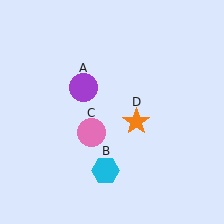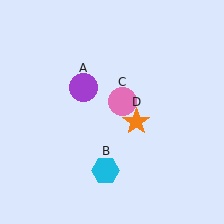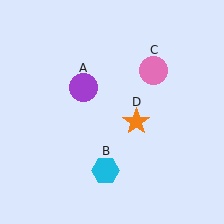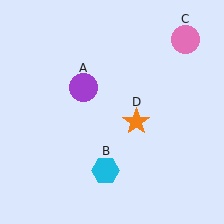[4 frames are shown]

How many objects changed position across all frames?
1 object changed position: pink circle (object C).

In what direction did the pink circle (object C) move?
The pink circle (object C) moved up and to the right.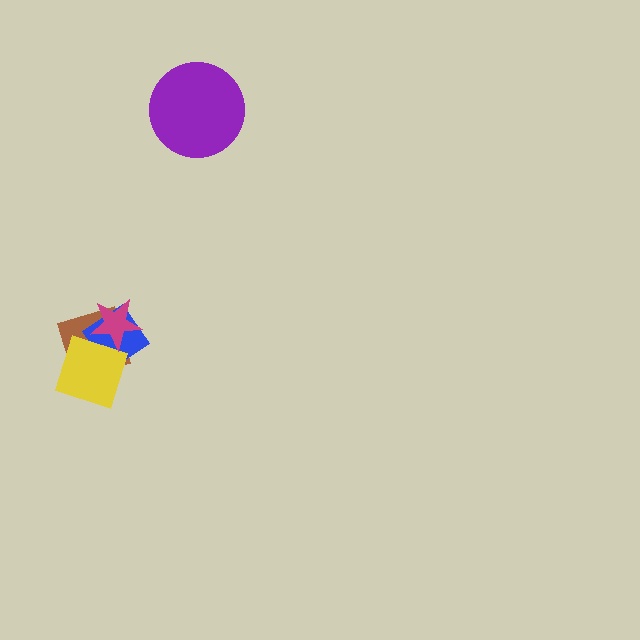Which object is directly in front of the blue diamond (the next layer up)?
The yellow diamond is directly in front of the blue diamond.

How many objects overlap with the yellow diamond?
3 objects overlap with the yellow diamond.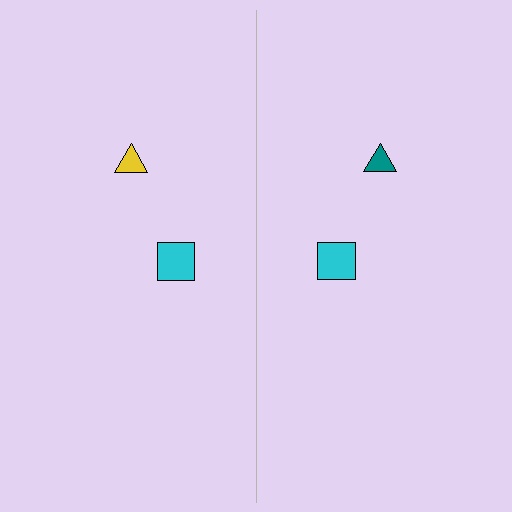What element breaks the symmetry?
The teal triangle on the right side breaks the symmetry — its mirror counterpart is yellow.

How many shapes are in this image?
There are 4 shapes in this image.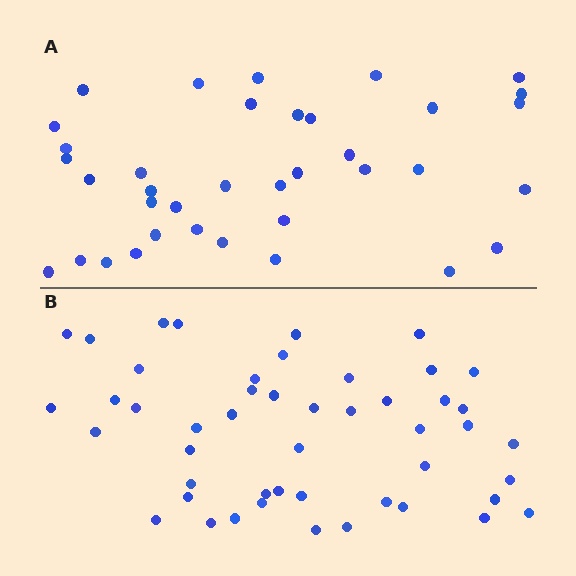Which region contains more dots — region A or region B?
Region B (the bottom region) has more dots.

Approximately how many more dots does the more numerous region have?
Region B has roughly 12 or so more dots than region A.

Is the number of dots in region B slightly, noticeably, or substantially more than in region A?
Region B has noticeably more, but not dramatically so. The ratio is roughly 1.3 to 1.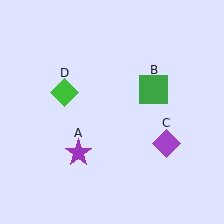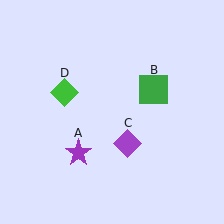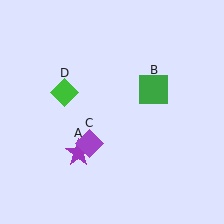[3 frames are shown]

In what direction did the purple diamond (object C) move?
The purple diamond (object C) moved left.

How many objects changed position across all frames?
1 object changed position: purple diamond (object C).